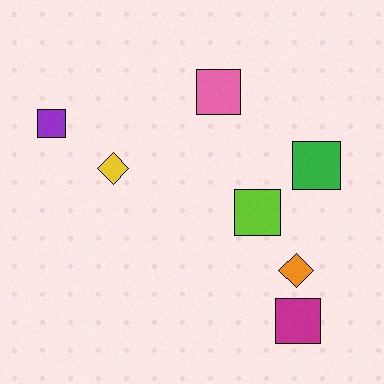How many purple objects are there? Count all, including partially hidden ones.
There is 1 purple object.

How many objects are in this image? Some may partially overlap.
There are 7 objects.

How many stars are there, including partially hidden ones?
There are no stars.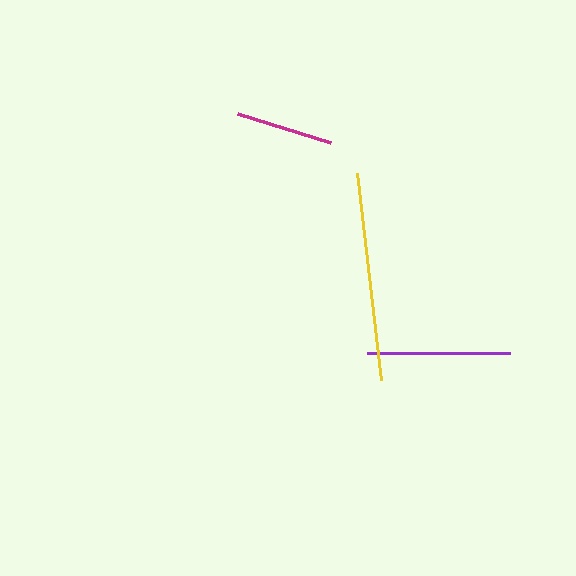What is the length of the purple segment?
The purple segment is approximately 143 pixels long.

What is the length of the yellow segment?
The yellow segment is approximately 208 pixels long.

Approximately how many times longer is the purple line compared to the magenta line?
The purple line is approximately 1.5 times the length of the magenta line.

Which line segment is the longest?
The yellow line is the longest at approximately 208 pixels.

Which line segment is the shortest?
The magenta line is the shortest at approximately 97 pixels.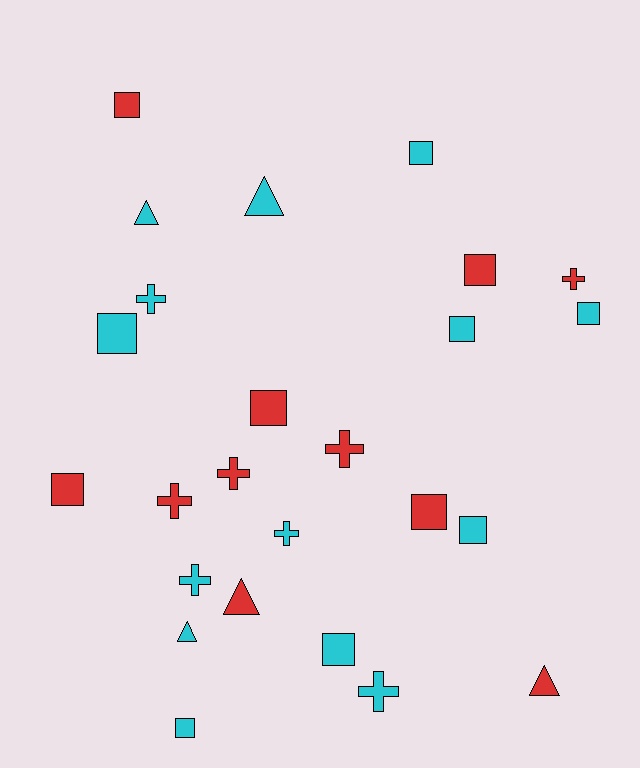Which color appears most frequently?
Cyan, with 14 objects.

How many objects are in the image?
There are 25 objects.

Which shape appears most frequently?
Square, with 12 objects.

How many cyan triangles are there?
There are 3 cyan triangles.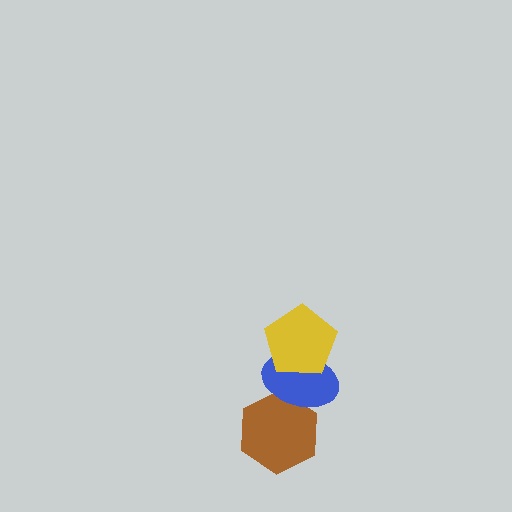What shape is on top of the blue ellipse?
The yellow pentagon is on top of the blue ellipse.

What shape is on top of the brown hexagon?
The blue ellipse is on top of the brown hexagon.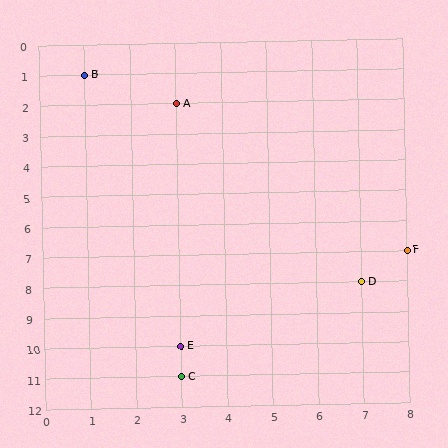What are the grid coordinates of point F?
Point F is at grid coordinates (8, 7).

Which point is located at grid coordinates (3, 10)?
Point E is at (3, 10).